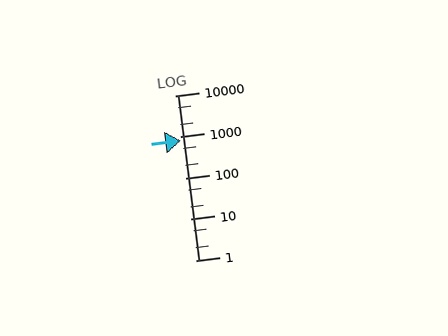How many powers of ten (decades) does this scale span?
The scale spans 4 decades, from 1 to 10000.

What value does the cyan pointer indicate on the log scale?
The pointer indicates approximately 790.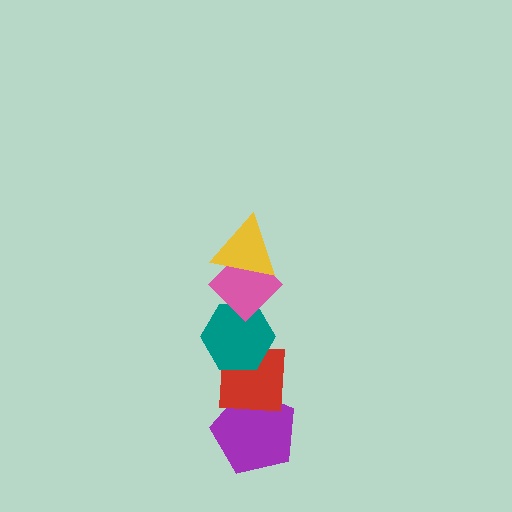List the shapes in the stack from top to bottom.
From top to bottom: the yellow triangle, the pink diamond, the teal hexagon, the red square, the purple pentagon.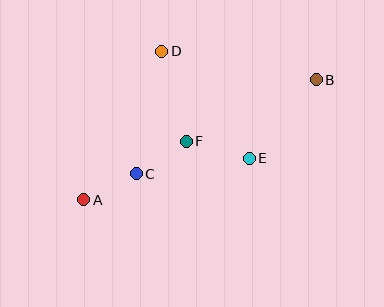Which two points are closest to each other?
Points A and C are closest to each other.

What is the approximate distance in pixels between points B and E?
The distance between B and E is approximately 103 pixels.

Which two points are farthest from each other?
Points A and B are farthest from each other.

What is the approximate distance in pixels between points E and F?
The distance between E and F is approximately 65 pixels.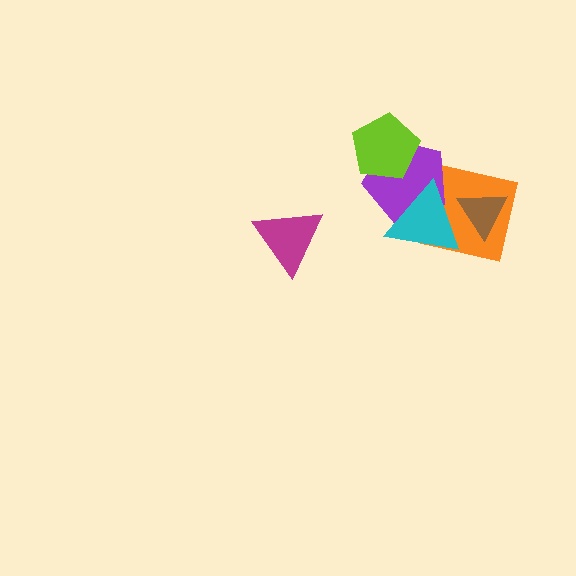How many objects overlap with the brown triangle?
2 objects overlap with the brown triangle.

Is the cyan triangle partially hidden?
Yes, it is partially covered by another shape.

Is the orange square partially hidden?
Yes, it is partially covered by another shape.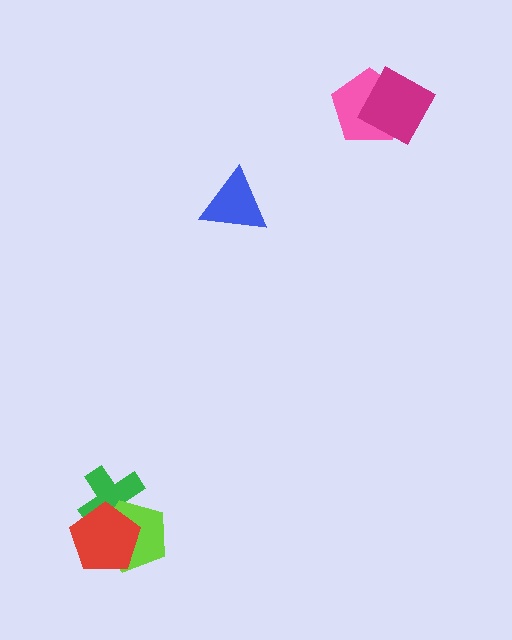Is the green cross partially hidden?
Yes, it is partially covered by another shape.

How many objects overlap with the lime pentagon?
2 objects overlap with the lime pentagon.